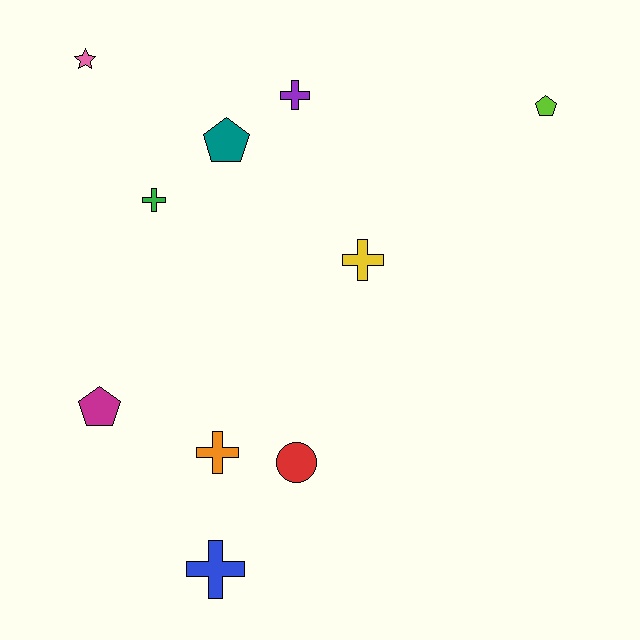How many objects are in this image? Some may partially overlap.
There are 10 objects.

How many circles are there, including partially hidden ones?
There is 1 circle.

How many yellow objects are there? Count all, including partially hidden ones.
There is 1 yellow object.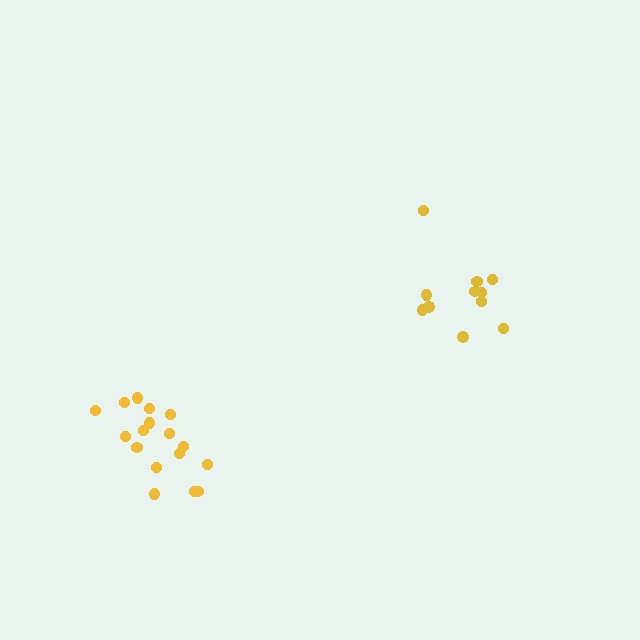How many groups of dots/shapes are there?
There are 2 groups.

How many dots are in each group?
Group 1: 11 dots, Group 2: 17 dots (28 total).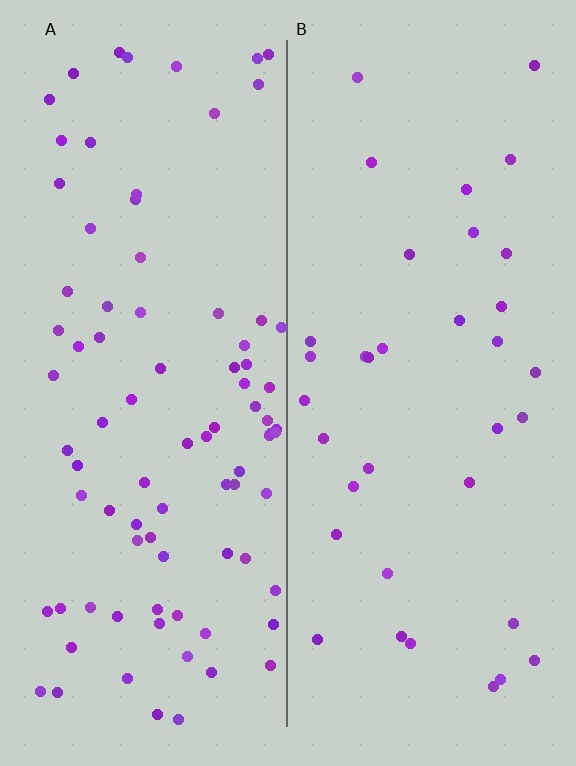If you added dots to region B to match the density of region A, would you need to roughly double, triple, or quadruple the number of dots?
Approximately double.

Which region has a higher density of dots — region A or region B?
A (the left).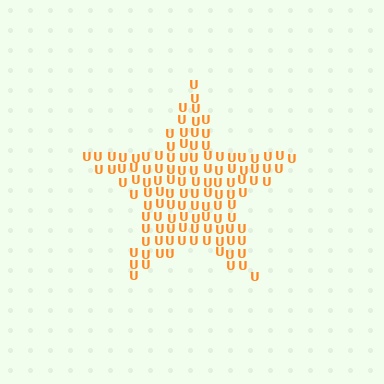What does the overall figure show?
The overall figure shows a star.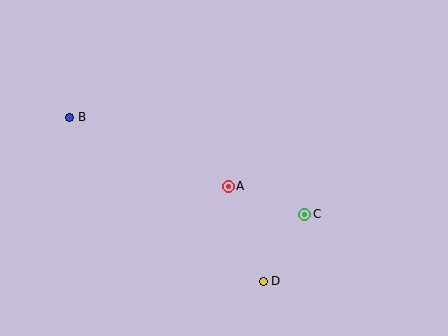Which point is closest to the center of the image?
Point A at (228, 186) is closest to the center.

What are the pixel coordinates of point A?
Point A is at (228, 186).